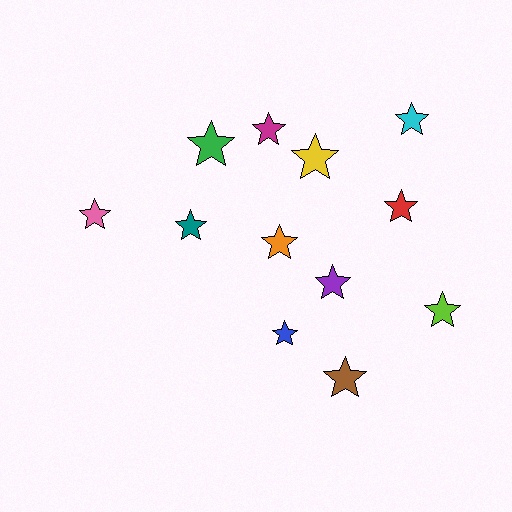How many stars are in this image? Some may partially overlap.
There are 12 stars.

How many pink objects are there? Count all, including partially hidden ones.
There is 1 pink object.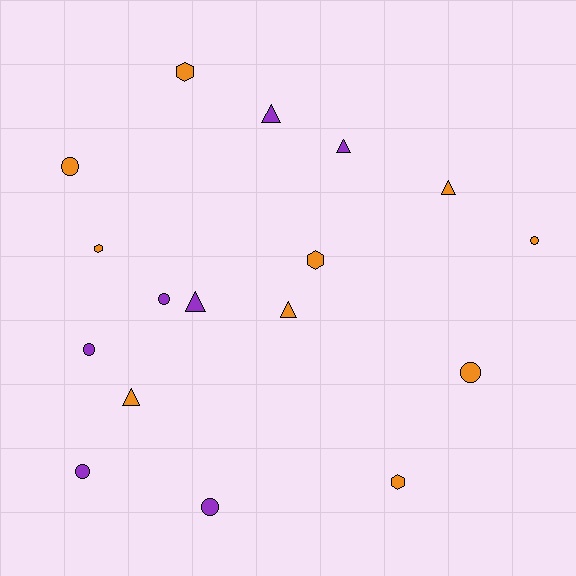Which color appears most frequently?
Orange, with 10 objects.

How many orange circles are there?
There are 3 orange circles.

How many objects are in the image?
There are 17 objects.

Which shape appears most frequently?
Circle, with 7 objects.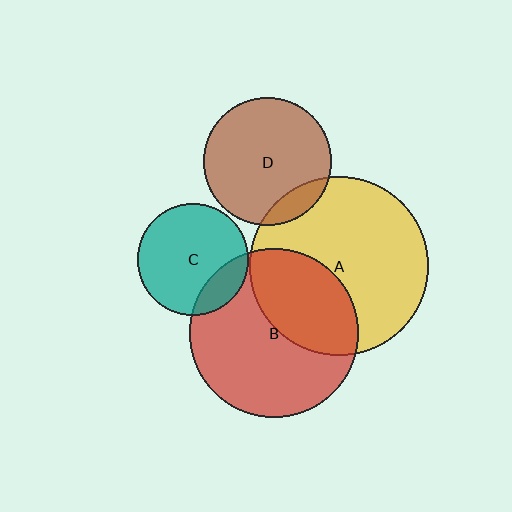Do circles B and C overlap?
Yes.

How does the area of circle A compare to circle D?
Approximately 2.0 times.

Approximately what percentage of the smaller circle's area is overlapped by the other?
Approximately 20%.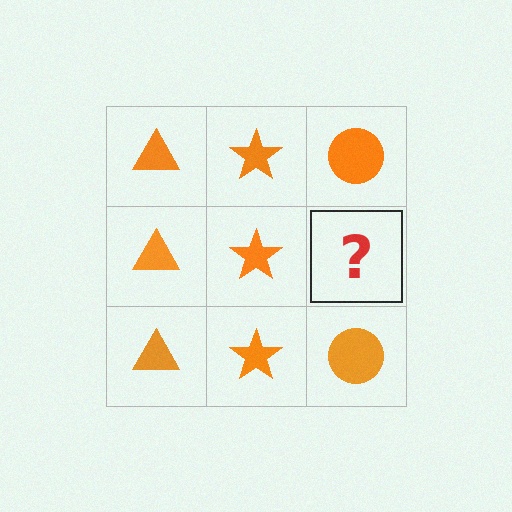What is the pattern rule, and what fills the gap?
The rule is that each column has a consistent shape. The gap should be filled with an orange circle.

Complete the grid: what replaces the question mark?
The question mark should be replaced with an orange circle.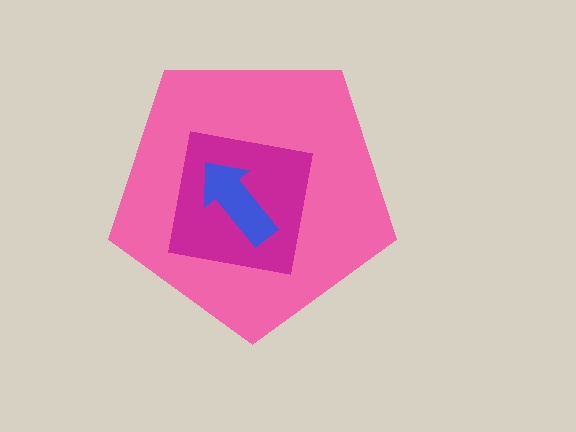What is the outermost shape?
The pink pentagon.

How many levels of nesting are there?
3.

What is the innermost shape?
The blue arrow.